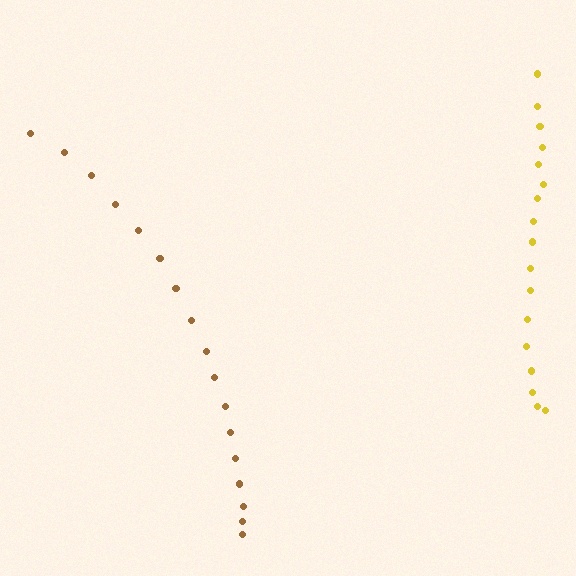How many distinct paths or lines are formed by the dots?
There are 2 distinct paths.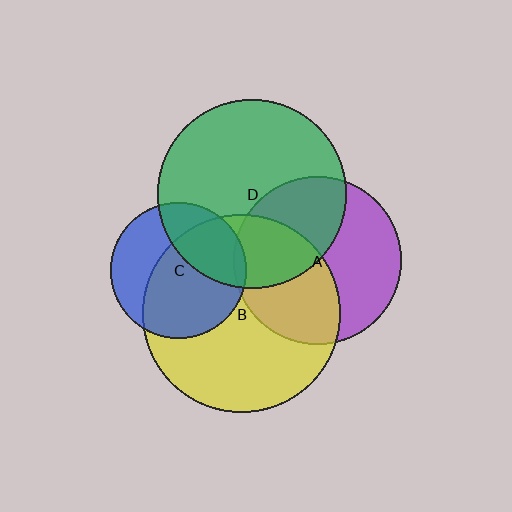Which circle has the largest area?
Circle B (yellow).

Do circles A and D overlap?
Yes.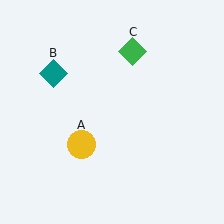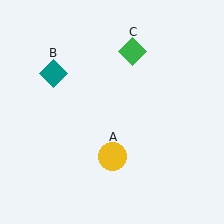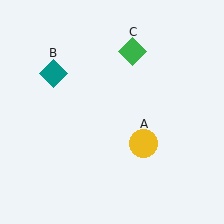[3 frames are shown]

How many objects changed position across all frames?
1 object changed position: yellow circle (object A).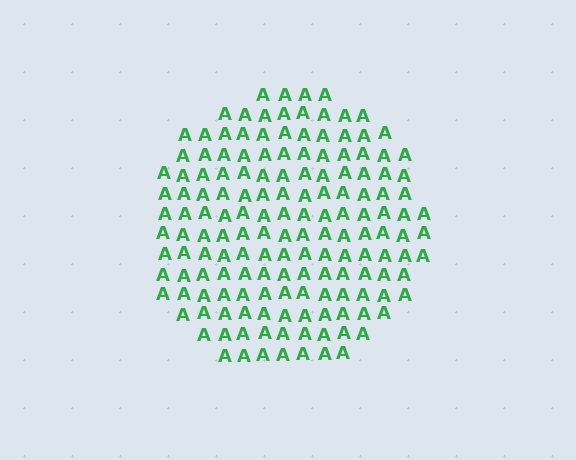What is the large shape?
The large shape is a circle.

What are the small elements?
The small elements are letter A's.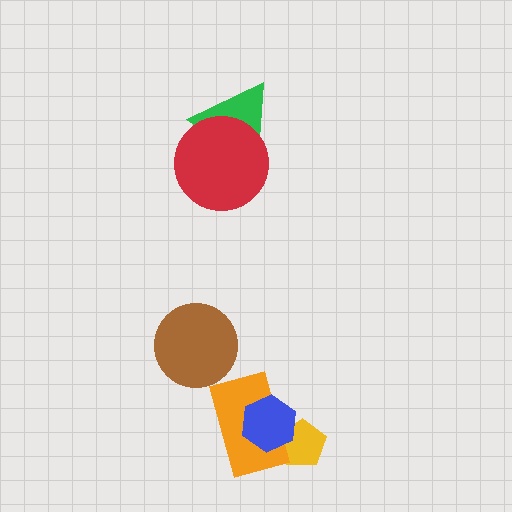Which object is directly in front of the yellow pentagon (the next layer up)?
The orange rectangle is directly in front of the yellow pentagon.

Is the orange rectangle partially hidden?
Yes, it is partially covered by another shape.